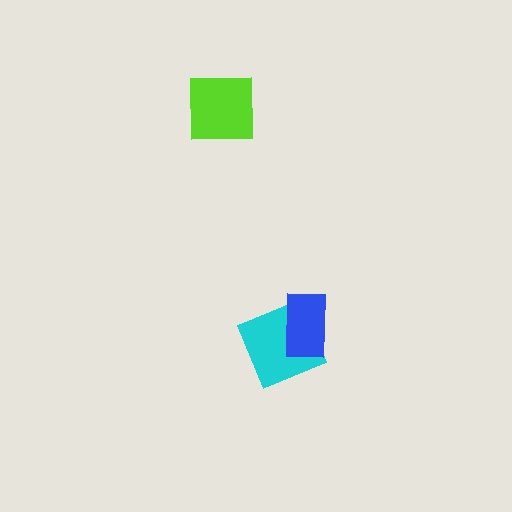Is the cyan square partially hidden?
Yes, it is partially covered by another shape.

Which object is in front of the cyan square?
The blue rectangle is in front of the cyan square.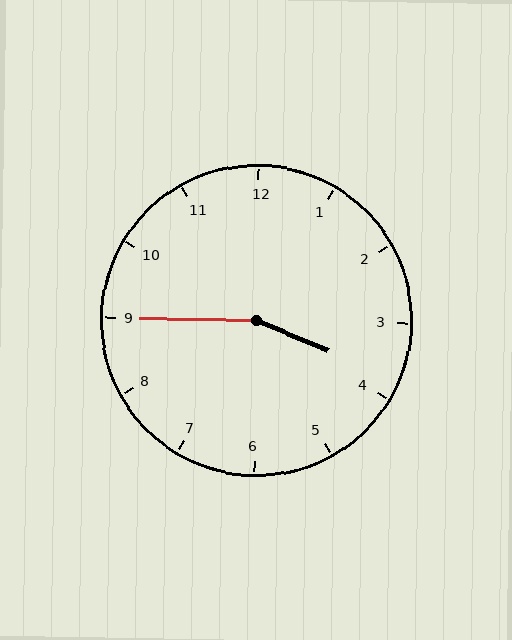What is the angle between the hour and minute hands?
Approximately 158 degrees.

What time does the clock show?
3:45.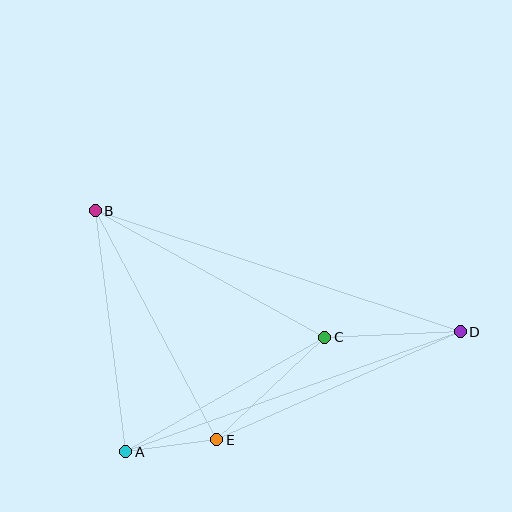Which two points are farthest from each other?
Points B and D are farthest from each other.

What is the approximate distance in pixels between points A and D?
The distance between A and D is approximately 356 pixels.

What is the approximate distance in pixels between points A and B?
The distance between A and B is approximately 243 pixels.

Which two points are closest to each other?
Points A and E are closest to each other.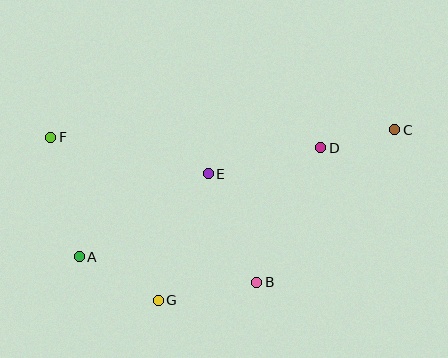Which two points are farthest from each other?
Points C and F are farthest from each other.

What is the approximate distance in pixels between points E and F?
The distance between E and F is approximately 162 pixels.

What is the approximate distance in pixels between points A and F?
The distance between A and F is approximately 123 pixels.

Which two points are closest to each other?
Points C and D are closest to each other.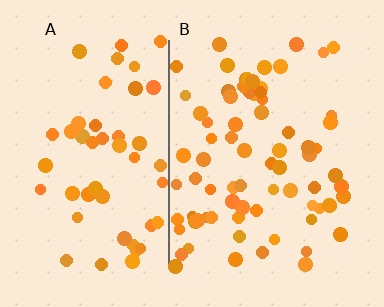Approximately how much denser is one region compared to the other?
Approximately 1.5× — region B over region A.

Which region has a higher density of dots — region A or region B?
B (the right).